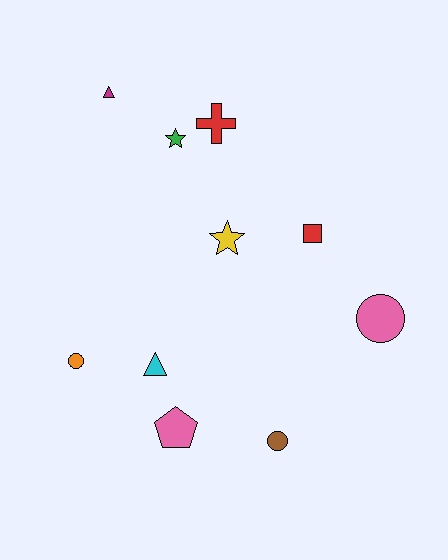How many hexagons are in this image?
There are no hexagons.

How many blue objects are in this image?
There are no blue objects.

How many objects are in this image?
There are 10 objects.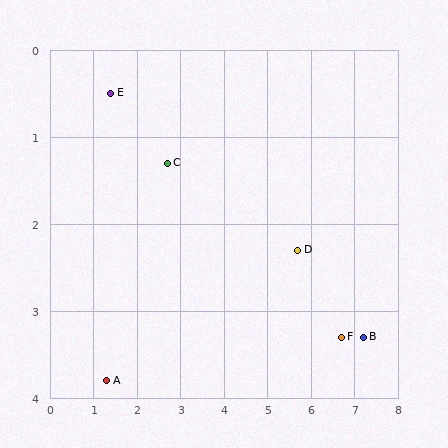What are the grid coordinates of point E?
Point E is at approximately (1.4, 0.5).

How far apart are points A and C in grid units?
Points A and C are about 2.9 grid units apart.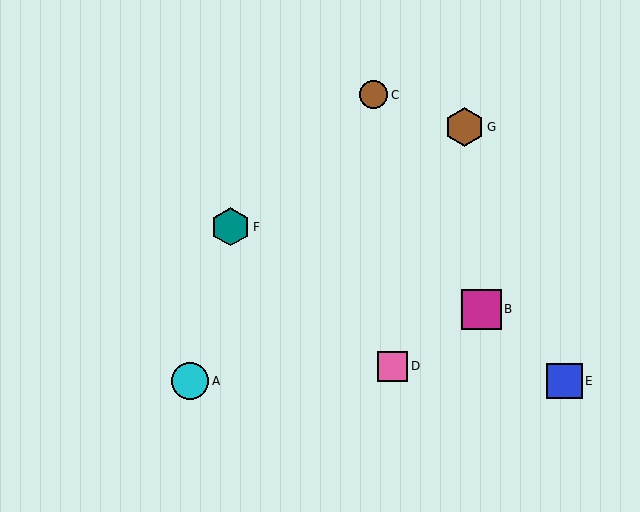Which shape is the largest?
The magenta square (labeled B) is the largest.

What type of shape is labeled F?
Shape F is a teal hexagon.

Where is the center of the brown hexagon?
The center of the brown hexagon is at (465, 127).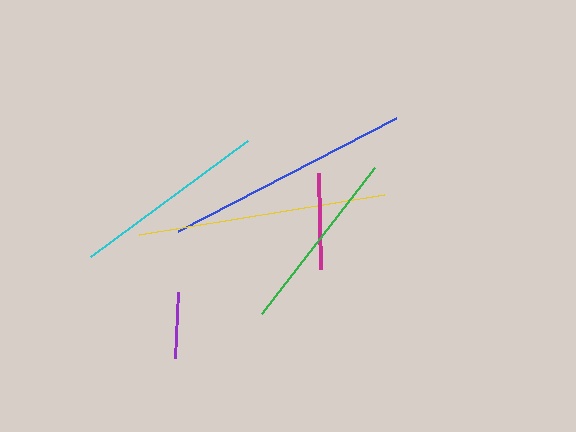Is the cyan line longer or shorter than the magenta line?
The cyan line is longer than the magenta line.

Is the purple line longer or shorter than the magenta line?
The magenta line is longer than the purple line.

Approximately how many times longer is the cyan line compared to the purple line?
The cyan line is approximately 2.9 times the length of the purple line.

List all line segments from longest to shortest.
From longest to shortest: yellow, blue, cyan, green, magenta, purple.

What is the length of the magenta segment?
The magenta segment is approximately 97 pixels long.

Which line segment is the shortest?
The purple line is the shortest at approximately 67 pixels.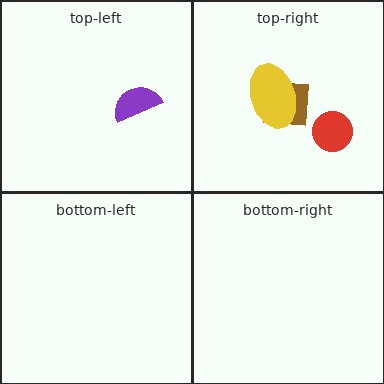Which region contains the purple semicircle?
The top-left region.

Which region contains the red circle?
The top-right region.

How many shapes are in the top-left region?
1.